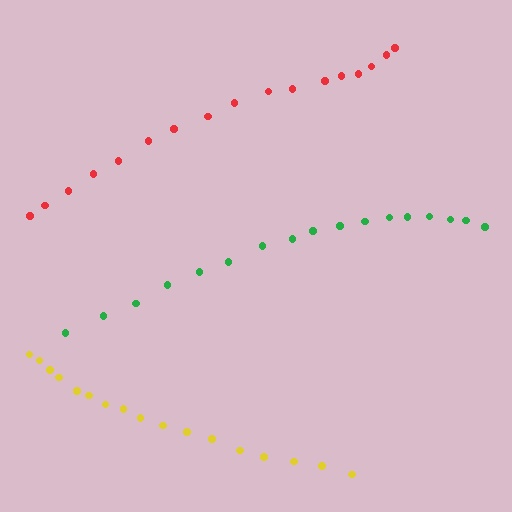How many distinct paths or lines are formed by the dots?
There are 3 distinct paths.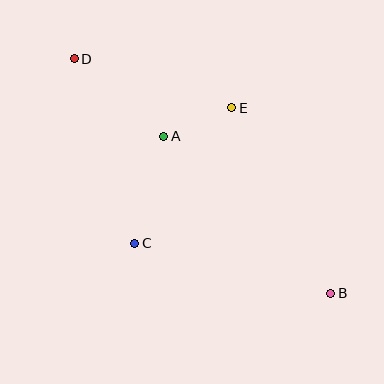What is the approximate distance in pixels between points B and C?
The distance between B and C is approximately 202 pixels.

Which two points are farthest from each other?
Points B and D are farthest from each other.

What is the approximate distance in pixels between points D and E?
The distance between D and E is approximately 165 pixels.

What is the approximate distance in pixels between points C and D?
The distance between C and D is approximately 194 pixels.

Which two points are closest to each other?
Points A and E are closest to each other.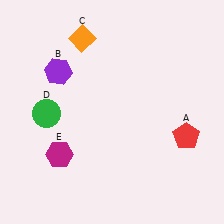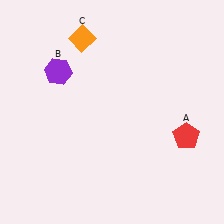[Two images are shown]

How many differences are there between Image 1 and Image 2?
There are 2 differences between the two images.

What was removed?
The green circle (D), the magenta hexagon (E) were removed in Image 2.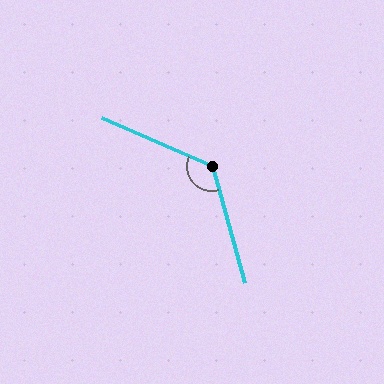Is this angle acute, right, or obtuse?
It is obtuse.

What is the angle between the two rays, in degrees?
Approximately 129 degrees.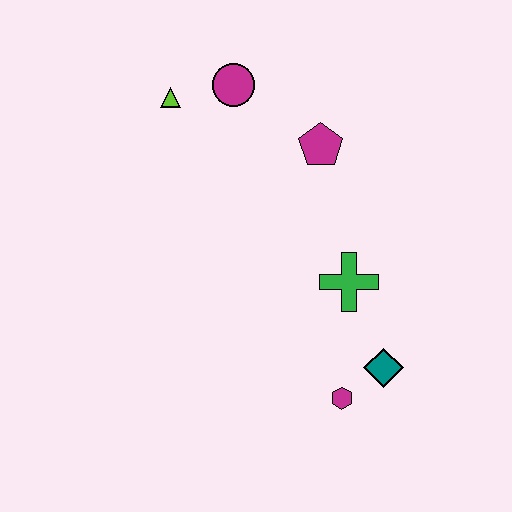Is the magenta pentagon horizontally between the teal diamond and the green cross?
No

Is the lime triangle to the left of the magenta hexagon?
Yes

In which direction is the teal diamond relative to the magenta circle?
The teal diamond is below the magenta circle.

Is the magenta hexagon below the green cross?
Yes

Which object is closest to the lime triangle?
The magenta circle is closest to the lime triangle.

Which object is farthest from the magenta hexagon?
The lime triangle is farthest from the magenta hexagon.